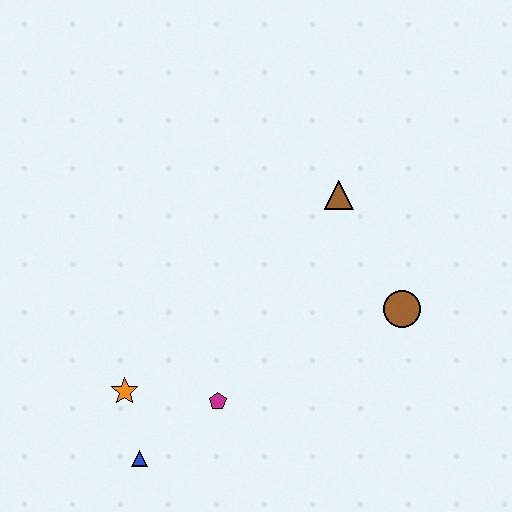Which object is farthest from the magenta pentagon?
The brown triangle is farthest from the magenta pentagon.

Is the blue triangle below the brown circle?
Yes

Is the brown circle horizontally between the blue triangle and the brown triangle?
No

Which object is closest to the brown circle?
The brown triangle is closest to the brown circle.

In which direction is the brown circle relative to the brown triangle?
The brown circle is below the brown triangle.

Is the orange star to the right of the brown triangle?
No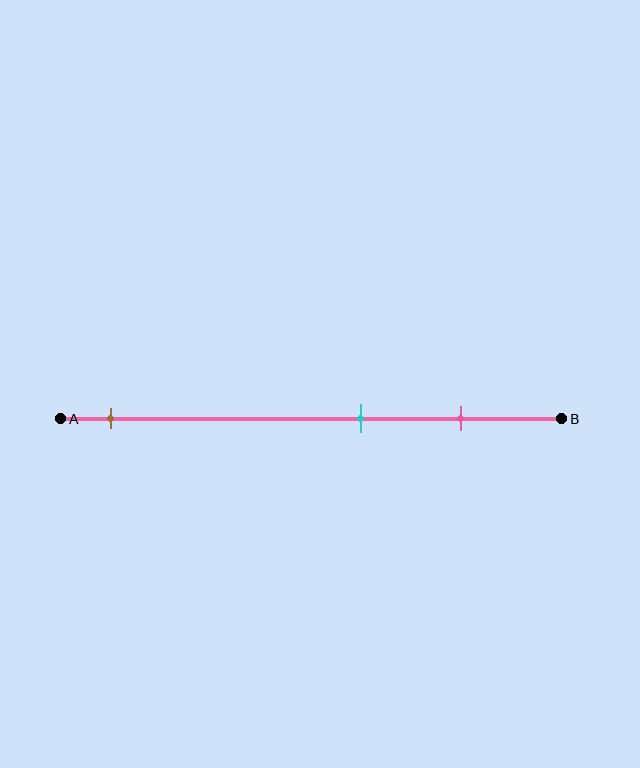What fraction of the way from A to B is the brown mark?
The brown mark is approximately 10% (0.1) of the way from A to B.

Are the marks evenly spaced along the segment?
No, the marks are not evenly spaced.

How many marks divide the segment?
There are 3 marks dividing the segment.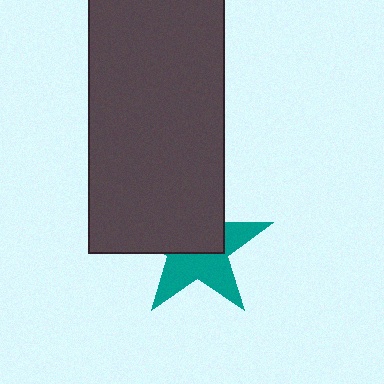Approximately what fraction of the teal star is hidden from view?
Roughly 49% of the teal star is hidden behind the dark gray rectangle.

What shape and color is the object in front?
The object in front is a dark gray rectangle.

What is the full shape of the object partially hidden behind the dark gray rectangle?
The partially hidden object is a teal star.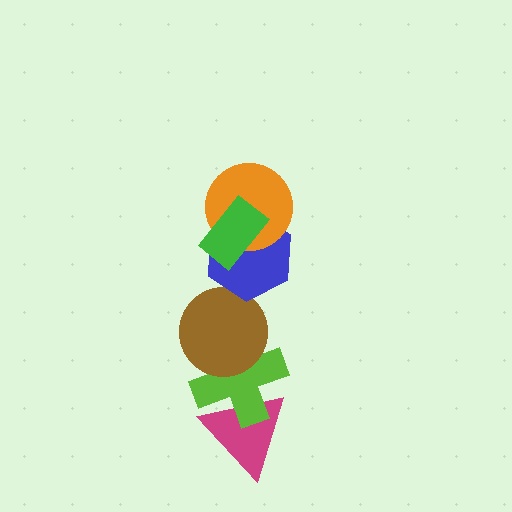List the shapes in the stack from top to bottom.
From top to bottom: the green rectangle, the orange circle, the blue hexagon, the brown circle, the lime cross, the magenta triangle.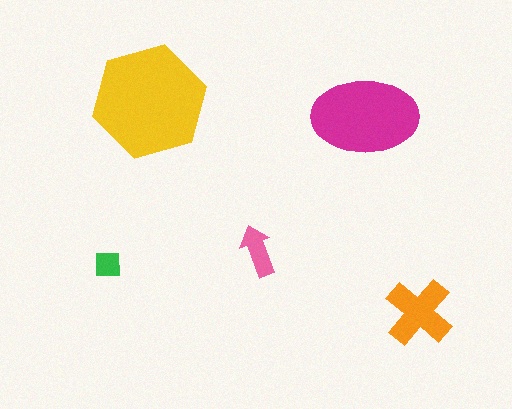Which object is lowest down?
The orange cross is bottommost.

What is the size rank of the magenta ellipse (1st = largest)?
2nd.